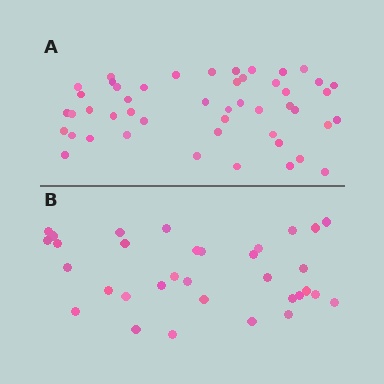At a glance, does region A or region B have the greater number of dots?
Region A (the top region) has more dots.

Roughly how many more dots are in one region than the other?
Region A has approximately 15 more dots than region B.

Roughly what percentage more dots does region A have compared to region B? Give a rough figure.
About 45% more.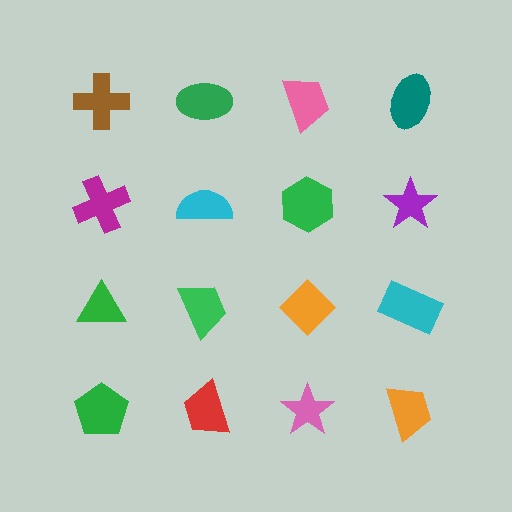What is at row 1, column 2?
A green ellipse.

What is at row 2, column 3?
A green hexagon.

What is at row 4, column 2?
A red trapezoid.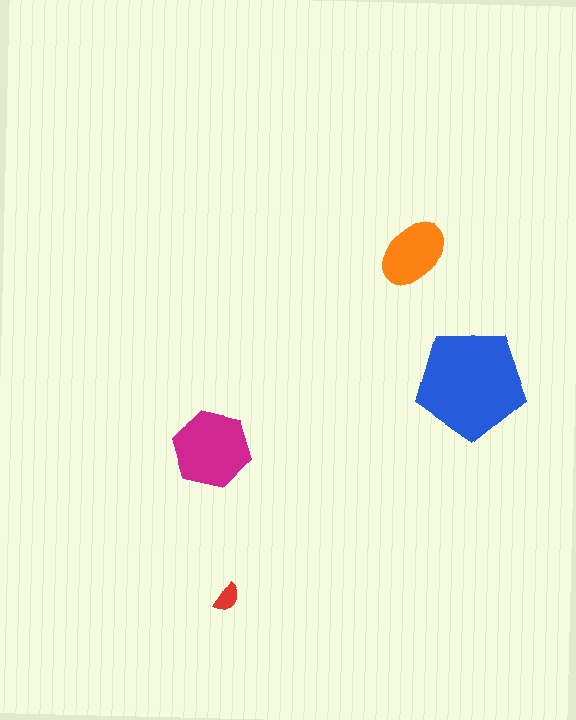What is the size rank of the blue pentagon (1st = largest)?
1st.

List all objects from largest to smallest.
The blue pentagon, the magenta hexagon, the orange ellipse, the red semicircle.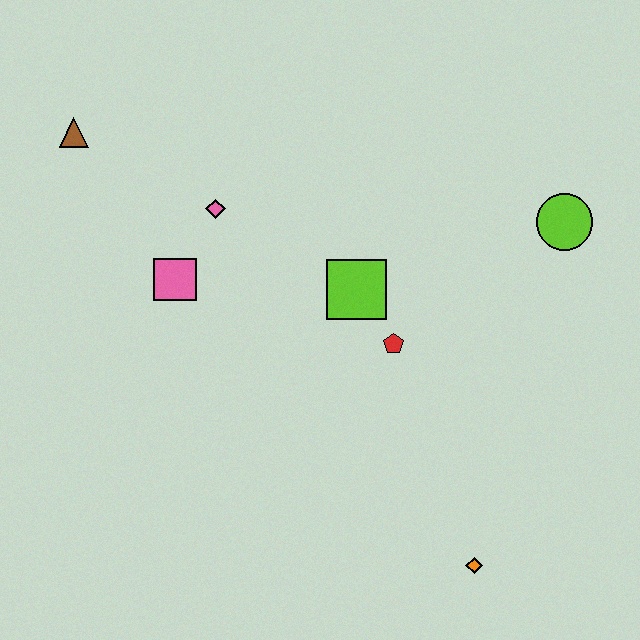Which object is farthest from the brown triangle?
The orange diamond is farthest from the brown triangle.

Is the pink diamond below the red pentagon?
No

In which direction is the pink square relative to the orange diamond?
The pink square is to the left of the orange diamond.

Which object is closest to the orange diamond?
The red pentagon is closest to the orange diamond.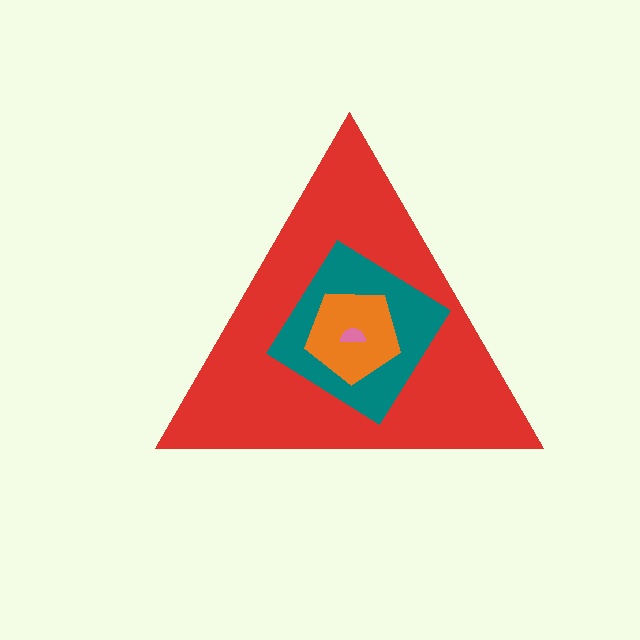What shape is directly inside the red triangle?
The teal diamond.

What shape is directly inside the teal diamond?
The orange pentagon.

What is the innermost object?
The pink semicircle.